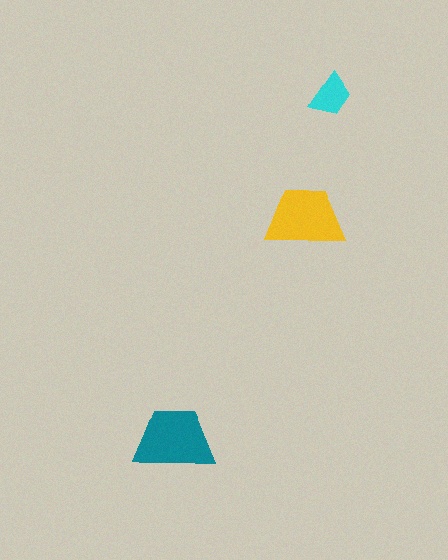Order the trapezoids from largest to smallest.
the teal one, the yellow one, the cyan one.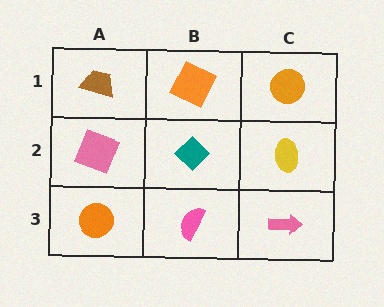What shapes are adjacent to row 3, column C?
A yellow ellipse (row 2, column C), a pink semicircle (row 3, column B).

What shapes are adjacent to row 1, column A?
A pink square (row 2, column A), an orange square (row 1, column B).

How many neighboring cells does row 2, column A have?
3.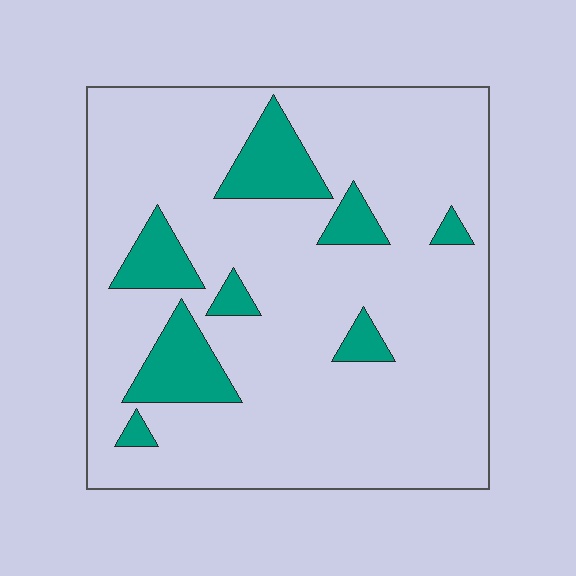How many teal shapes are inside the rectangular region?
8.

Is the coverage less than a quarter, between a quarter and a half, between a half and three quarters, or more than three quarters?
Less than a quarter.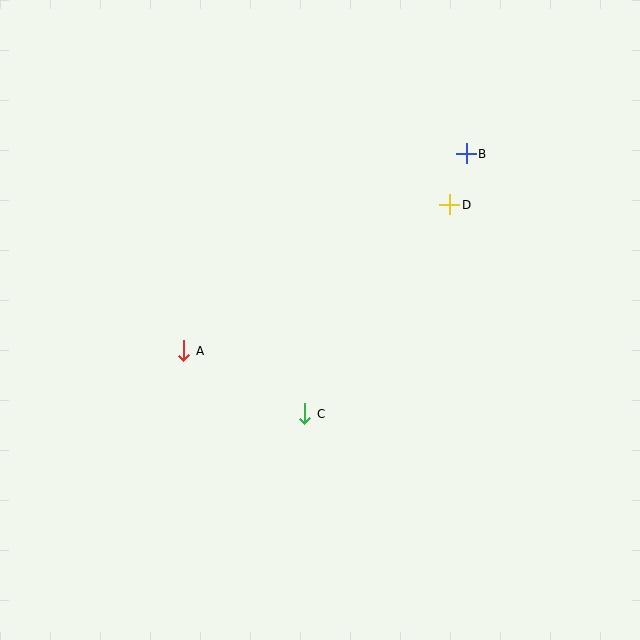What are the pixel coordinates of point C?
Point C is at (305, 414).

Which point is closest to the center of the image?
Point C at (305, 414) is closest to the center.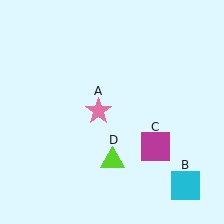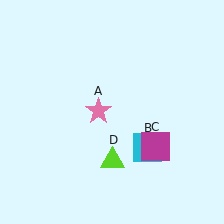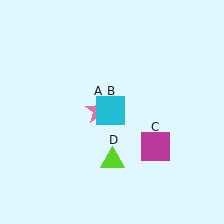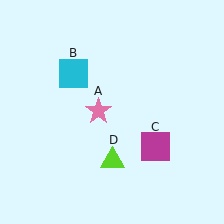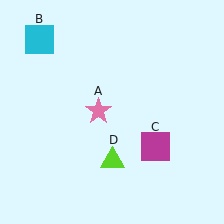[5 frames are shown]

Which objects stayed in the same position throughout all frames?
Pink star (object A) and magenta square (object C) and lime triangle (object D) remained stationary.